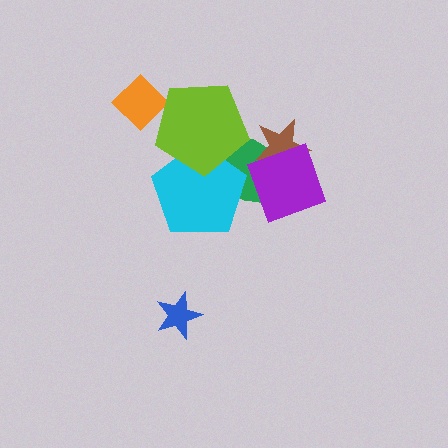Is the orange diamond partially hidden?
Yes, it is partially covered by another shape.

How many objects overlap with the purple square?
2 objects overlap with the purple square.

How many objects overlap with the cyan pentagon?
2 objects overlap with the cyan pentagon.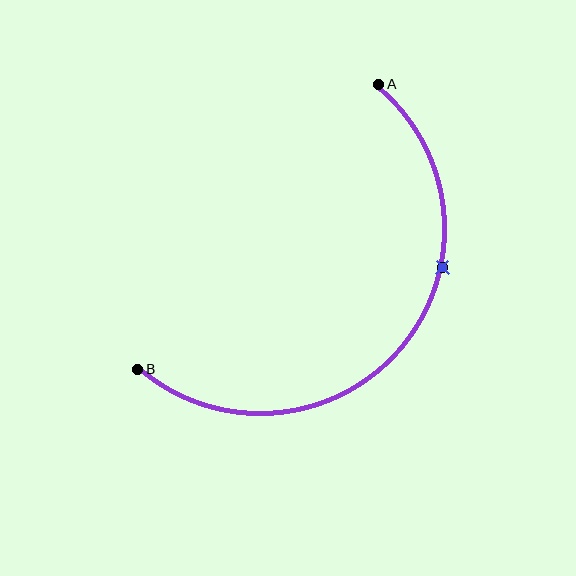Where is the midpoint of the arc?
The arc midpoint is the point on the curve farthest from the straight line joining A and B. It sits below and to the right of that line.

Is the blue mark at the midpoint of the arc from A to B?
No. The blue mark lies on the arc but is closer to endpoint A. The arc midpoint would be at the point on the curve equidistant along the arc from both A and B.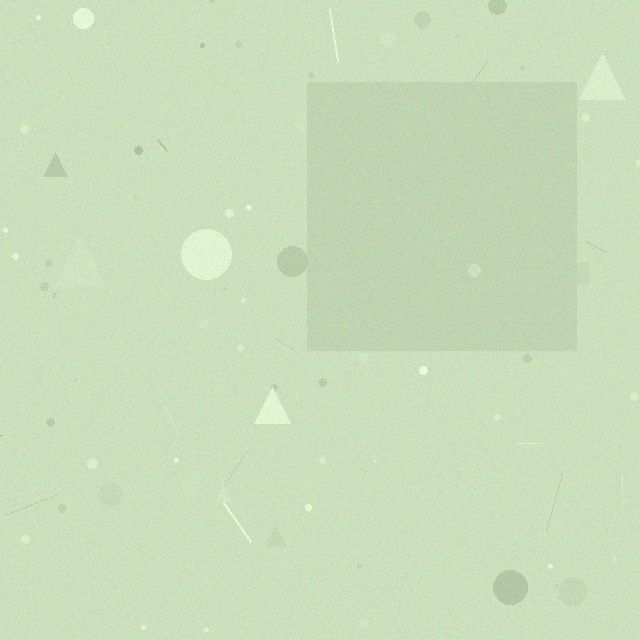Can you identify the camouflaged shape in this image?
The camouflaged shape is a square.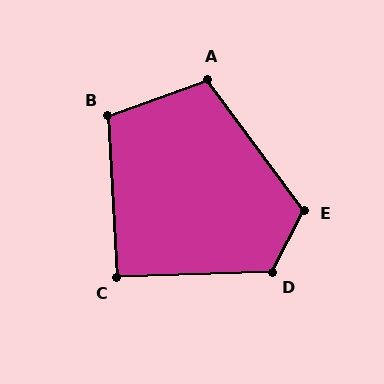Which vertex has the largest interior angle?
D, at approximately 119 degrees.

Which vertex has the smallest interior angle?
C, at approximately 92 degrees.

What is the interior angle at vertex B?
Approximately 107 degrees (obtuse).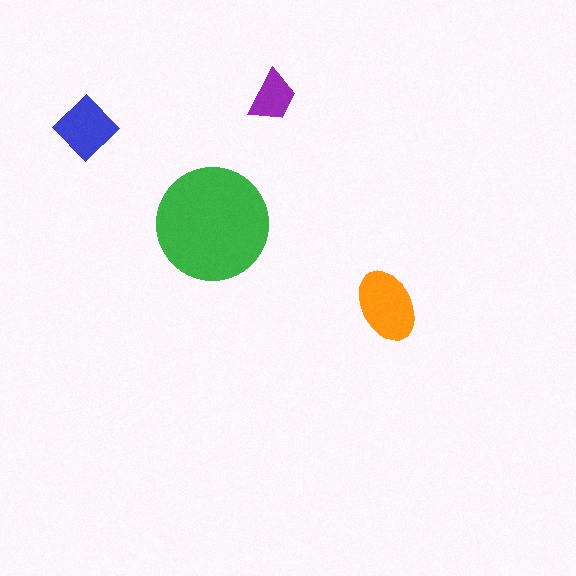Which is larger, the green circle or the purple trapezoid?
The green circle.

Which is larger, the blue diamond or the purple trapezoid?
The blue diamond.